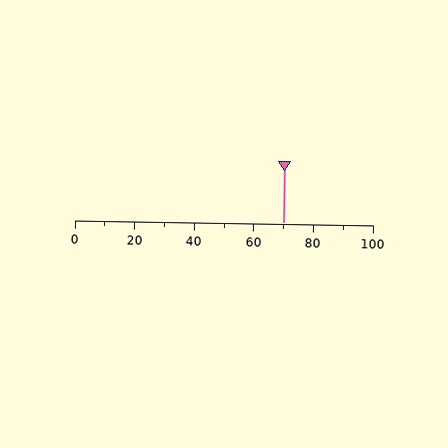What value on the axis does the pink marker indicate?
The marker indicates approximately 70.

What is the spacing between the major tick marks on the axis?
The major ticks are spaced 20 apart.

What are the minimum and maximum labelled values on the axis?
The axis runs from 0 to 100.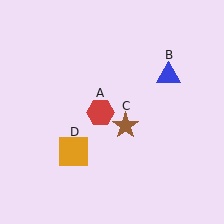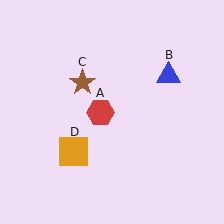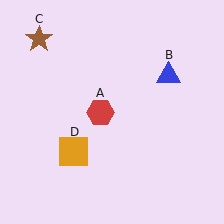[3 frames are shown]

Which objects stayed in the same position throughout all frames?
Red hexagon (object A) and blue triangle (object B) and orange square (object D) remained stationary.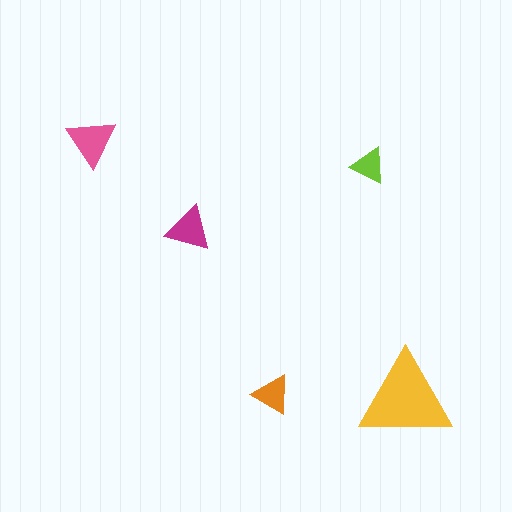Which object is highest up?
The pink triangle is topmost.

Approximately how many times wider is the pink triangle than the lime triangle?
About 1.5 times wider.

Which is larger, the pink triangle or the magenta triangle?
The pink one.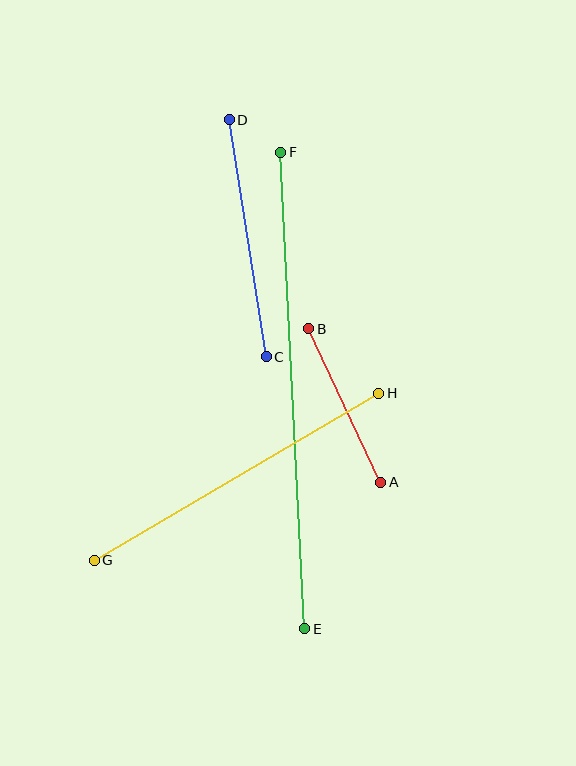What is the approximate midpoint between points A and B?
The midpoint is at approximately (345, 405) pixels.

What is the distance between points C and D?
The distance is approximately 240 pixels.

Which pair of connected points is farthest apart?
Points E and F are farthest apart.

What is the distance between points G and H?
The distance is approximately 330 pixels.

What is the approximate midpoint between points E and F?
The midpoint is at approximately (293, 391) pixels.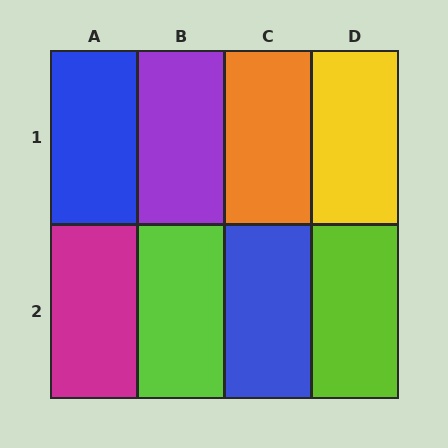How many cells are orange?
1 cell is orange.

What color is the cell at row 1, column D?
Yellow.